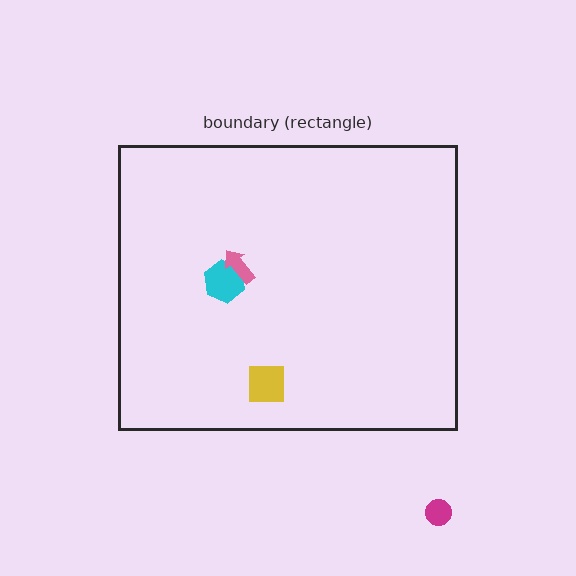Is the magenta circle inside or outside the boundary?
Outside.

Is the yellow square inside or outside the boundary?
Inside.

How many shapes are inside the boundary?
3 inside, 1 outside.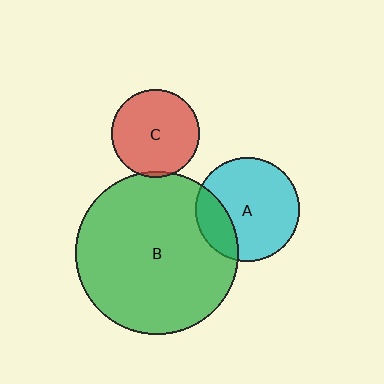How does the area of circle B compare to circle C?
Approximately 3.4 times.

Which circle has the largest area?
Circle B (green).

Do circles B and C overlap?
Yes.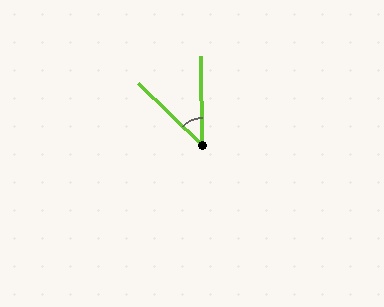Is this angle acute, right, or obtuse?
It is acute.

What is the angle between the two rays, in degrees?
Approximately 46 degrees.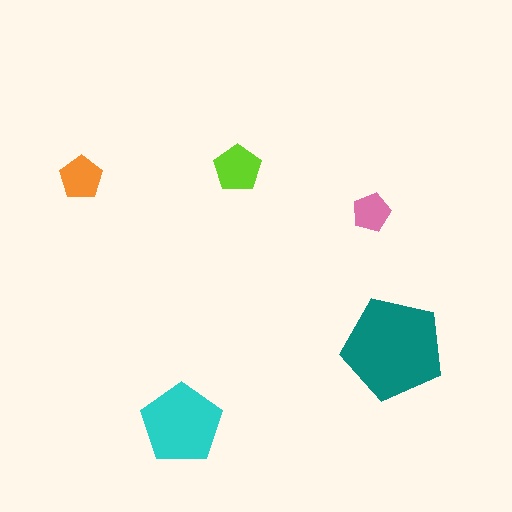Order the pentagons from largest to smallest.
the teal one, the cyan one, the lime one, the orange one, the pink one.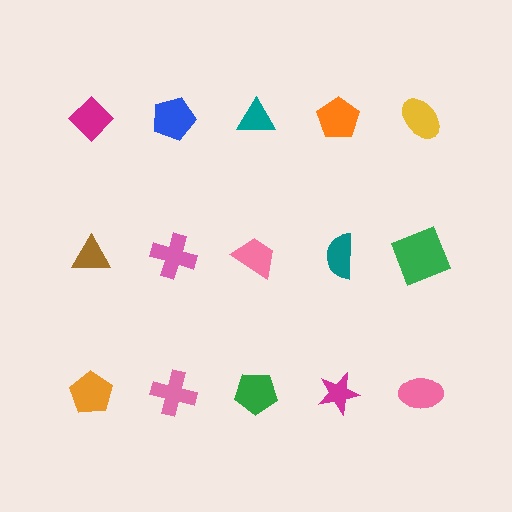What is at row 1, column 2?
A blue pentagon.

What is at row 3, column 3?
A green pentagon.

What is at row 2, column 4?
A teal semicircle.